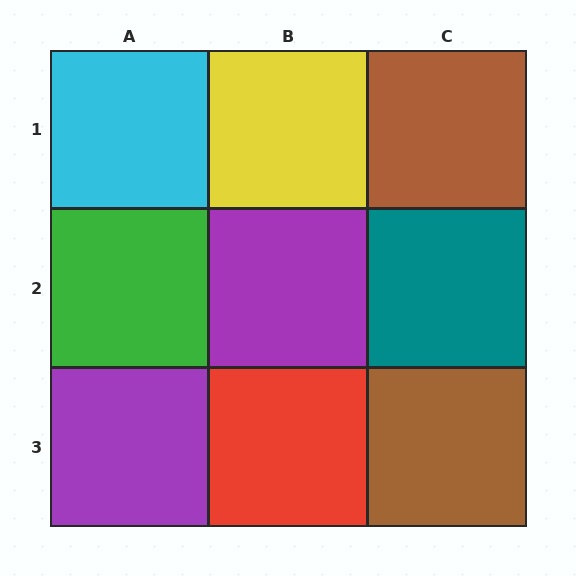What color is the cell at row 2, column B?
Purple.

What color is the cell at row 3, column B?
Red.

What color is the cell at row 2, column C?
Teal.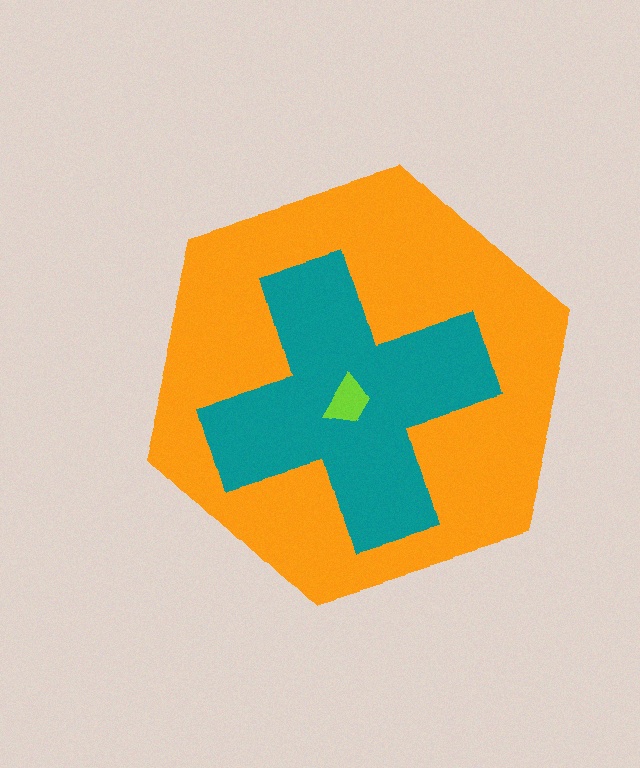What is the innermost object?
The lime trapezoid.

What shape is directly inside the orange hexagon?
The teal cross.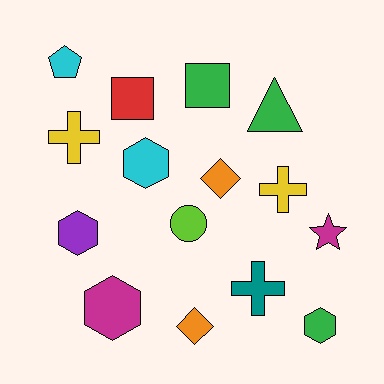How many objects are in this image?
There are 15 objects.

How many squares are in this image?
There are 2 squares.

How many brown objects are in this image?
There are no brown objects.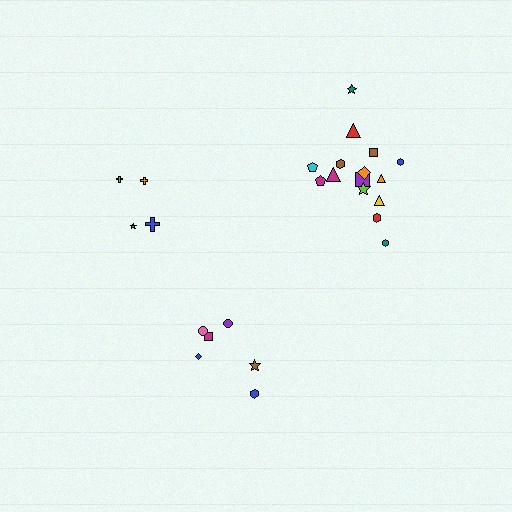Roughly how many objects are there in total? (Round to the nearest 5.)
Roughly 25 objects in total.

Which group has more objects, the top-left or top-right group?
The top-right group.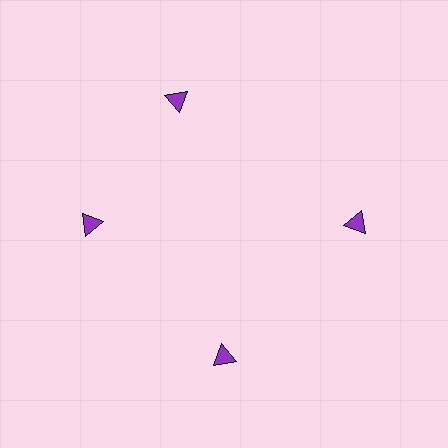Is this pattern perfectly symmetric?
No. The 4 purple triangles are arranged in a ring, but one element near the 12 o'clock position is rotated out of alignment along the ring, breaking the 4-fold rotational symmetry.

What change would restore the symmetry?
The symmetry would be restored by rotating it back into even spacing with its neighbors so that all 4 triangles sit at equal angles and equal distance from the center.